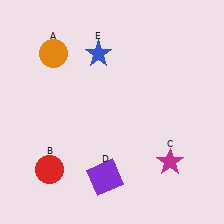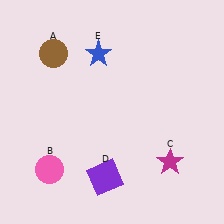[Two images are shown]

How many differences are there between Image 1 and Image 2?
There are 2 differences between the two images.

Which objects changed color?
A changed from orange to brown. B changed from red to pink.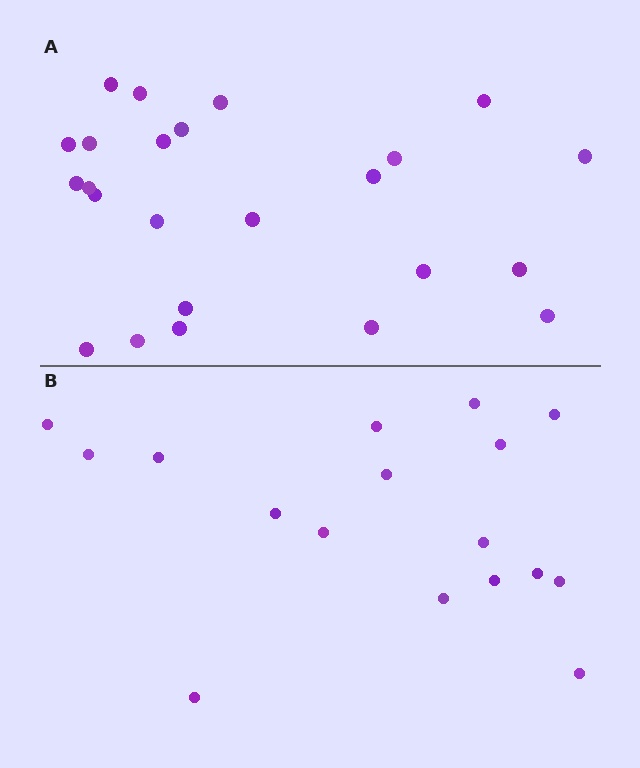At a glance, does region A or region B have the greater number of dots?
Region A (the top region) has more dots.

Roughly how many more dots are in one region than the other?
Region A has roughly 8 or so more dots than region B.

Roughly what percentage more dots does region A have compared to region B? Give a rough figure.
About 40% more.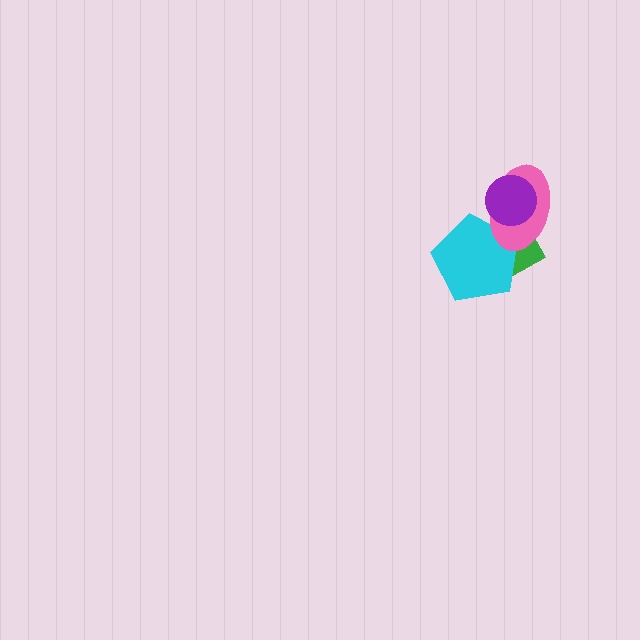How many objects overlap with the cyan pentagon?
2 objects overlap with the cyan pentagon.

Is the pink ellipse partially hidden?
Yes, it is partially covered by another shape.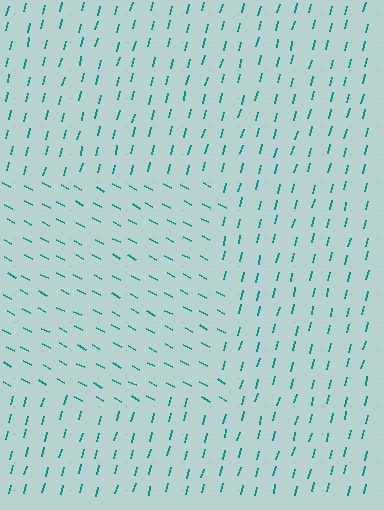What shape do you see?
I see a rectangle.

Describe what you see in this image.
The image is filled with small teal line segments. A rectangle region in the image has lines oriented differently from the surrounding lines, creating a visible texture boundary.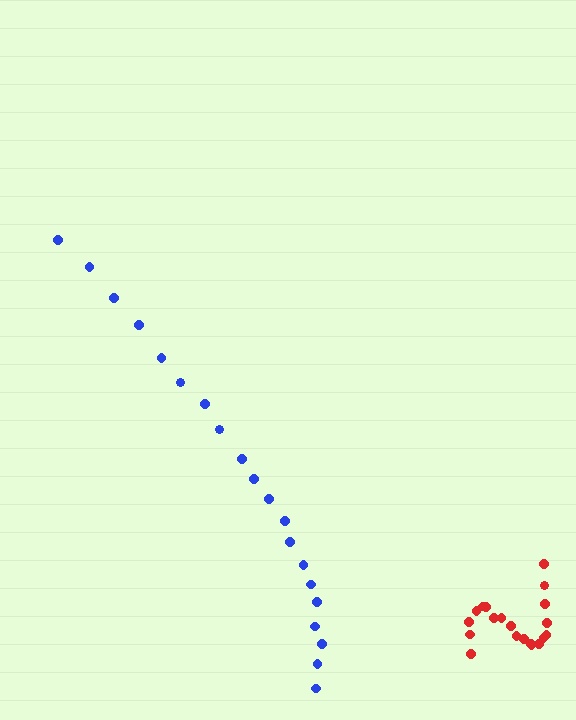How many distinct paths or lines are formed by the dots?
There are 2 distinct paths.